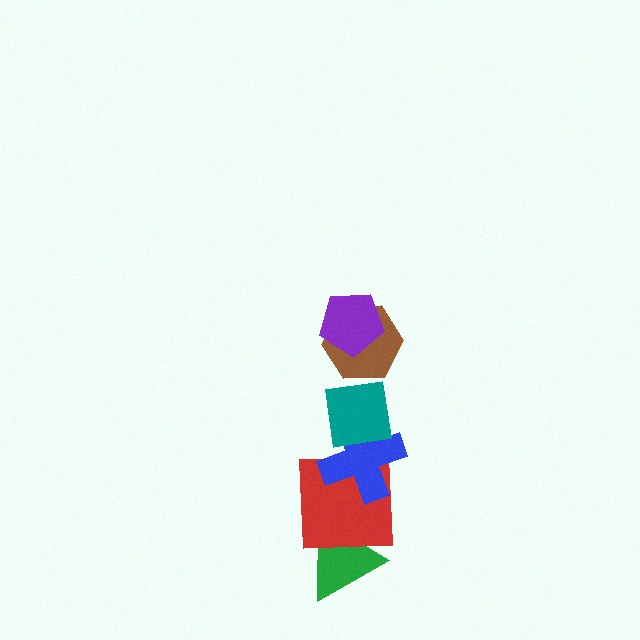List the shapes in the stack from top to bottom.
From top to bottom: the purple pentagon, the brown hexagon, the teal square, the blue cross, the red square, the green triangle.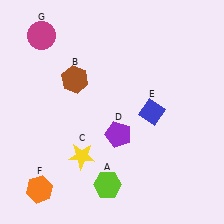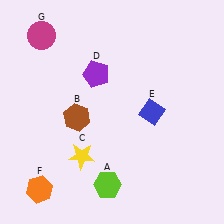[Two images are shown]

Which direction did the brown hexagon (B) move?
The brown hexagon (B) moved down.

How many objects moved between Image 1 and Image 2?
2 objects moved between the two images.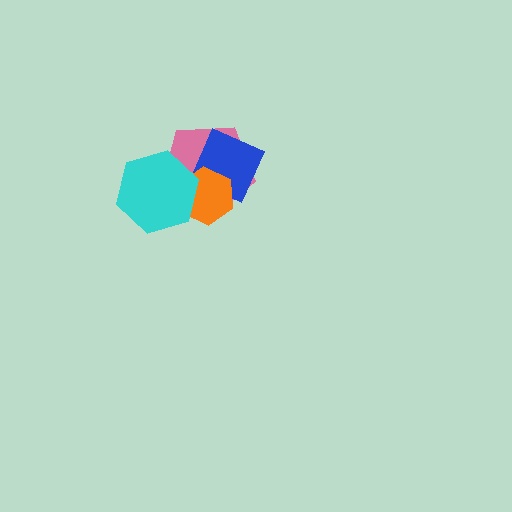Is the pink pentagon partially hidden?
Yes, it is partially covered by another shape.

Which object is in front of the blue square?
The orange hexagon is in front of the blue square.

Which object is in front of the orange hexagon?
The cyan hexagon is in front of the orange hexagon.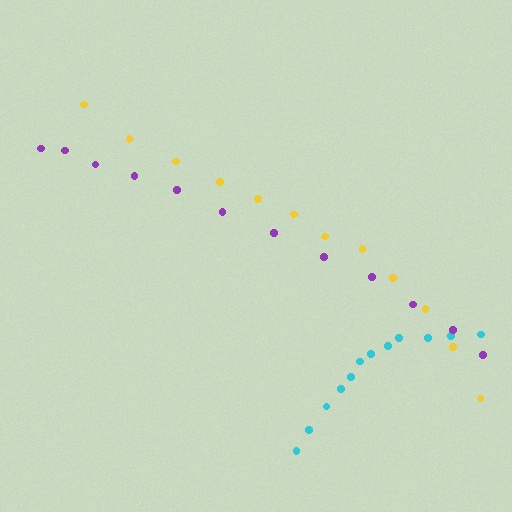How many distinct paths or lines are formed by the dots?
There are 3 distinct paths.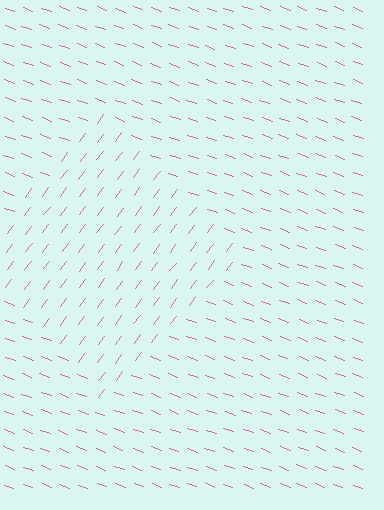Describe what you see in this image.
The image is filled with small pink line segments. A diamond region in the image has lines oriented differently from the surrounding lines, creating a visible texture boundary.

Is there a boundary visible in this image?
Yes, there is a texture boundary formed by a change in line orientation.